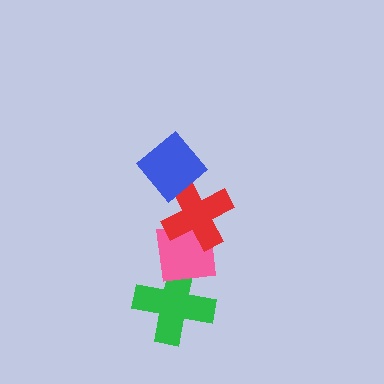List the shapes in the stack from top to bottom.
From top to bottom: the blue diamond, the red cross, the pink square, the green cross.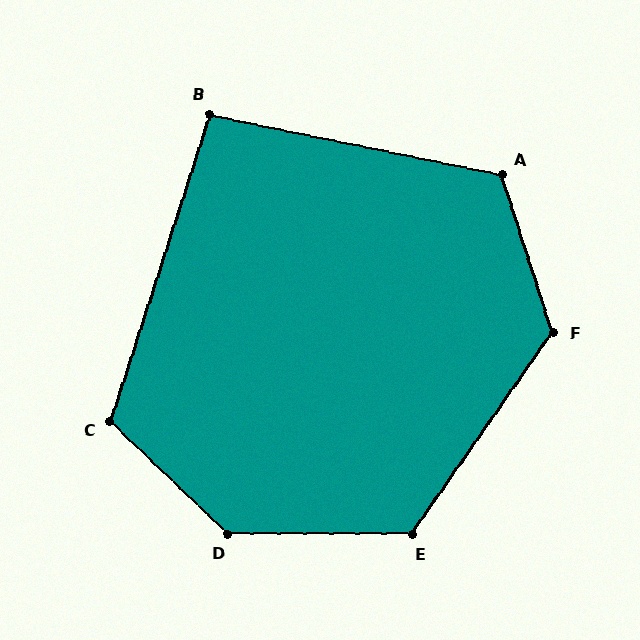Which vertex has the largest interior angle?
D, at approximately 136 degrees.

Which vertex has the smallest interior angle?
B, at approximately 96 degrees.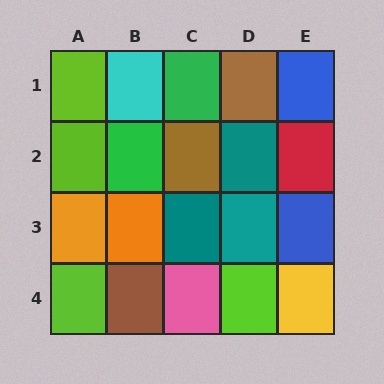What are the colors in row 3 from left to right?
Orange, orange, teal, teal, blue.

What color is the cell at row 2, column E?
Red.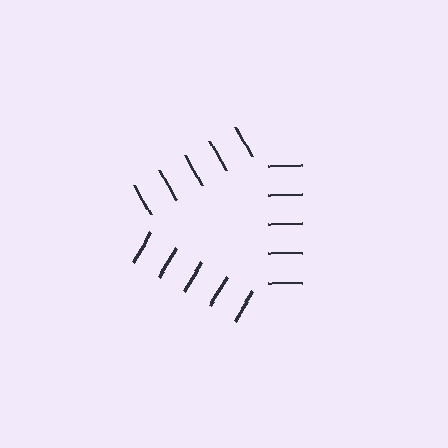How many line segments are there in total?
15 — 5 along each of the 3 edges.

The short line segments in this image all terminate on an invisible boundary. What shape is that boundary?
An illusory triangle — the line segments terminate on its edges but no continuous stroke is drawn.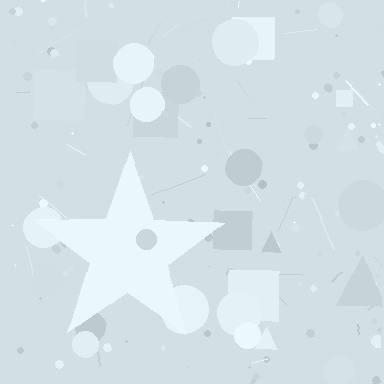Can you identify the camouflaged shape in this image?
The camouflaged shape is a star.